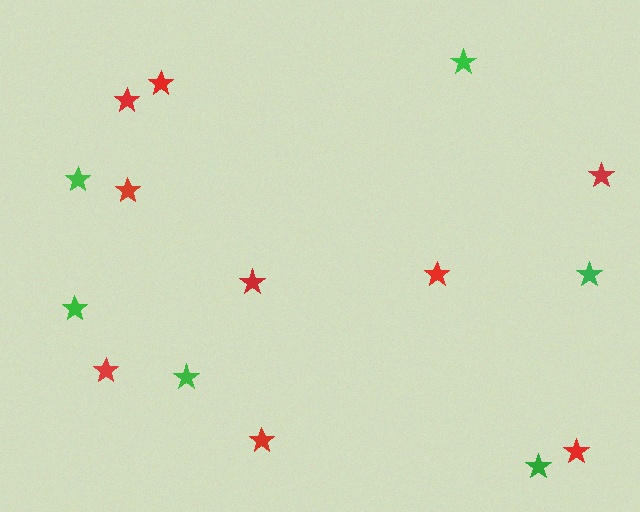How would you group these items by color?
There are 2 groups: one group of green stars (6) and one group of red stars (9).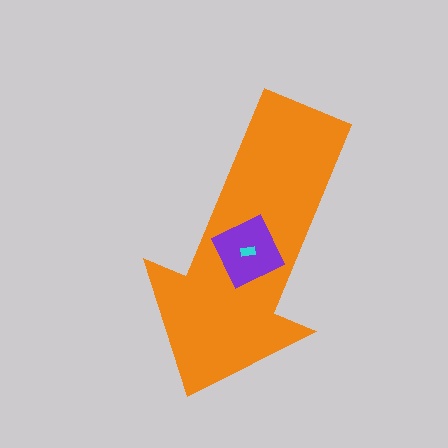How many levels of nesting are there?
3.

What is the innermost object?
The cyan rectangle.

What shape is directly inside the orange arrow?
The purple square.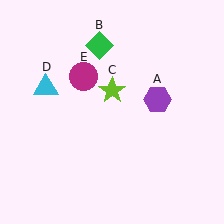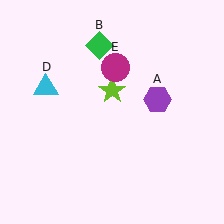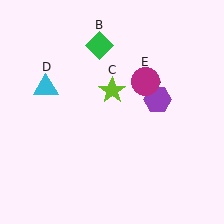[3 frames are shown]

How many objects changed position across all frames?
1 object changed position: magenta circle (object E).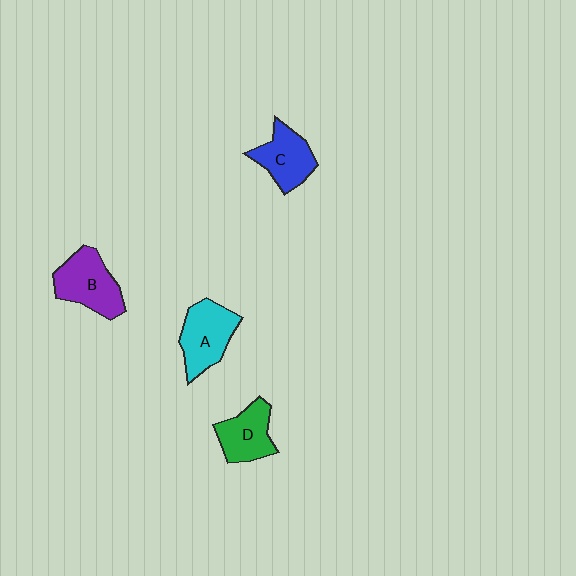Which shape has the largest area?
Shape B (purple).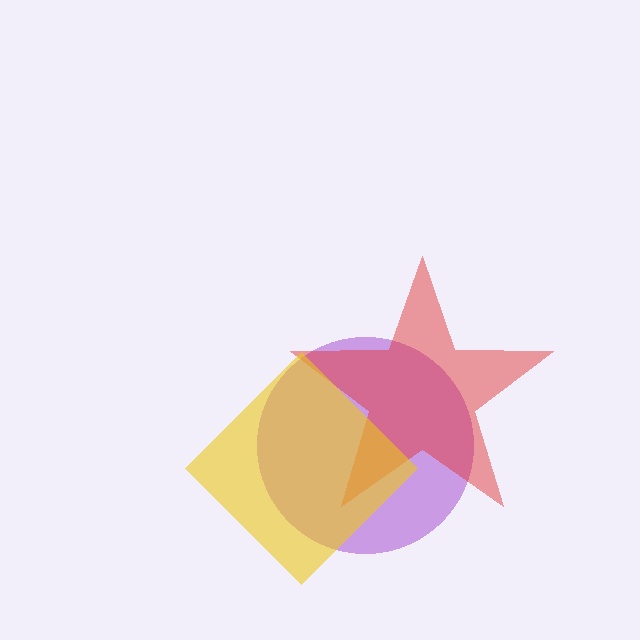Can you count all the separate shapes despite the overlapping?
Yes, there are 3 separate shapes.